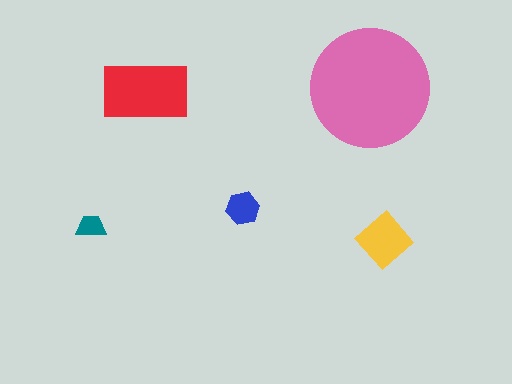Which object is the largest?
The pink circle.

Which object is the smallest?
The teal trapezoid.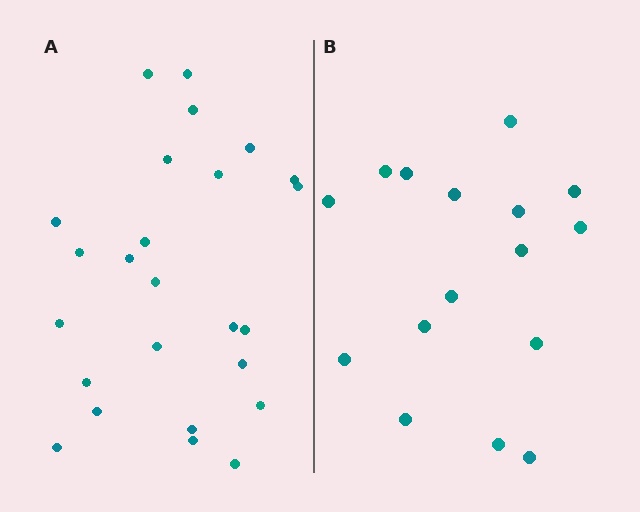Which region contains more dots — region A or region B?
Region A (the left region) has more dots.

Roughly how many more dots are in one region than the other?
Region A has roughly 8 or so more dots than region B.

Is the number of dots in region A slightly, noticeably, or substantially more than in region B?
Region A has substantially more. The ratio is roughly 1.6 to 1.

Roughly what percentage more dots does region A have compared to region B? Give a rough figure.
About 55% more.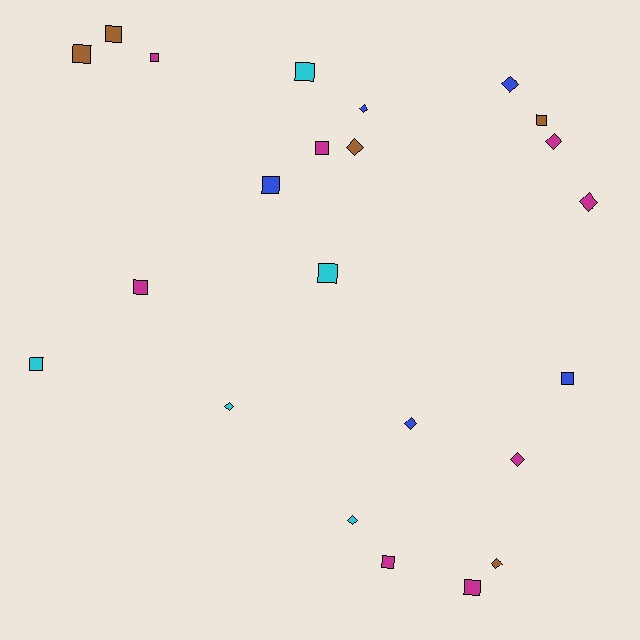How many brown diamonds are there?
There are 2 brown diamonds.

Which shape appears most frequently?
Square, with 13 objects.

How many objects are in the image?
There are 23 objects.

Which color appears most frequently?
Magenta, with 8 objects.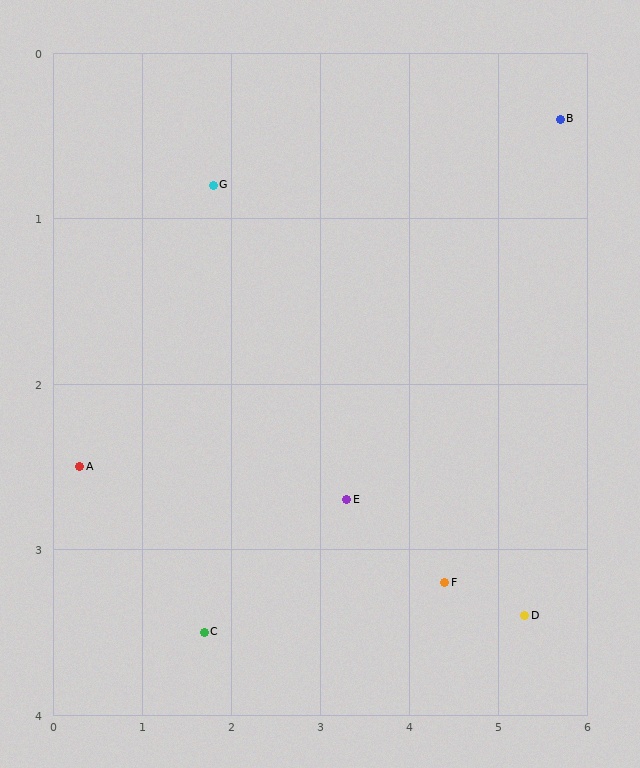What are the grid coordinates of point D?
Point D is at approximately (5.3, 3.4).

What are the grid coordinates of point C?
Point C is at approximately (1.7, 3.5).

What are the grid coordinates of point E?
Point E is at approximately (3.3, 2.7).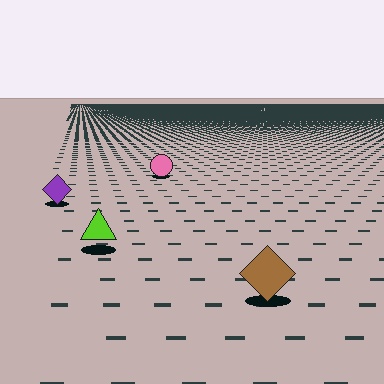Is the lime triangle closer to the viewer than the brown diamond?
No. The brown diamond is closer — you can tell from the texture gradient: the ground texture is coarser near it.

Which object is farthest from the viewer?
The pink circle is farthest from the viewer. It appears smaller and the ground texture around it is denser.